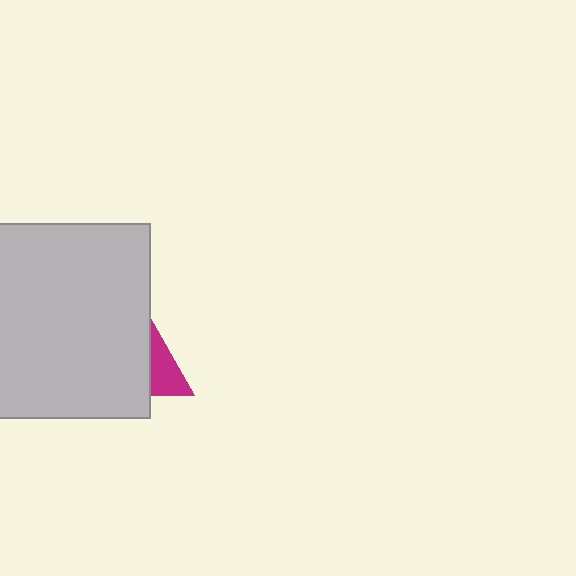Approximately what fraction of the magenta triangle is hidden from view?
Roughly 62% of the magenta triangle is hidden behind the light gray rectangle.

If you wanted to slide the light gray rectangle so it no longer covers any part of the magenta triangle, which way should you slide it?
Slide it left — that is the most direct way to separate the two shapes.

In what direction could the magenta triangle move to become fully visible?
The magenta triangle could move right. That would shift it out from behind the light gray rectangle entirely.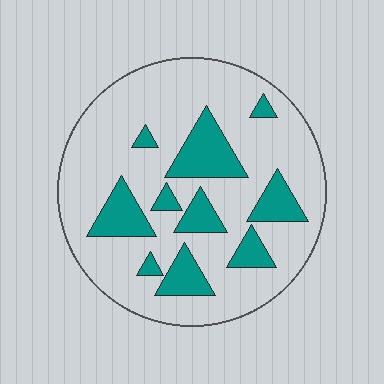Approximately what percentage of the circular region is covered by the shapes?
Approximately 20%.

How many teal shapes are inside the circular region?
10.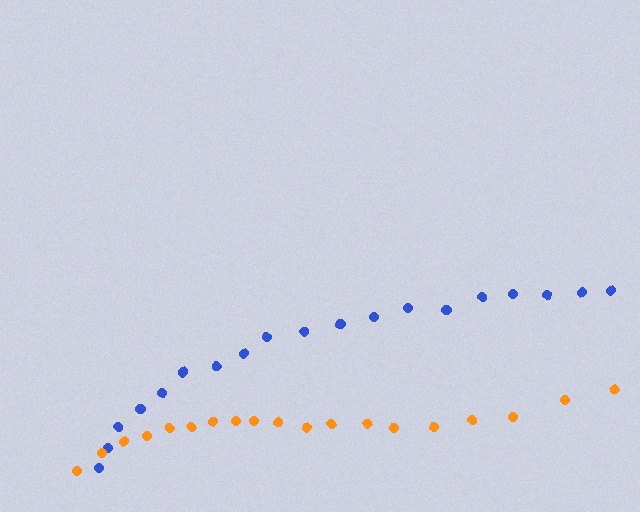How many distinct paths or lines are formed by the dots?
There are 2 distinct paths.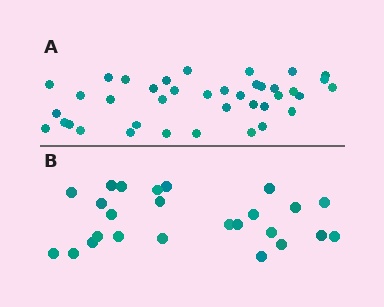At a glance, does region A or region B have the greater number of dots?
Region A (the top region) has more dots.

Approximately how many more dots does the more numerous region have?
Region A has approximately 15 more dots than region B.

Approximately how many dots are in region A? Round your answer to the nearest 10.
About 40 dots. (The exact count is 39, which rounds to 40.)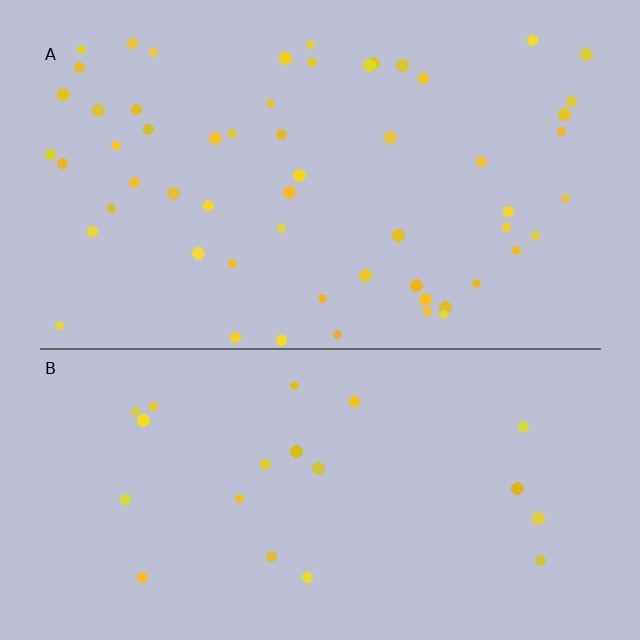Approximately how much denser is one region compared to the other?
Approximately 2.7× — region A over region B.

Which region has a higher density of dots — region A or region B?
A (the top).